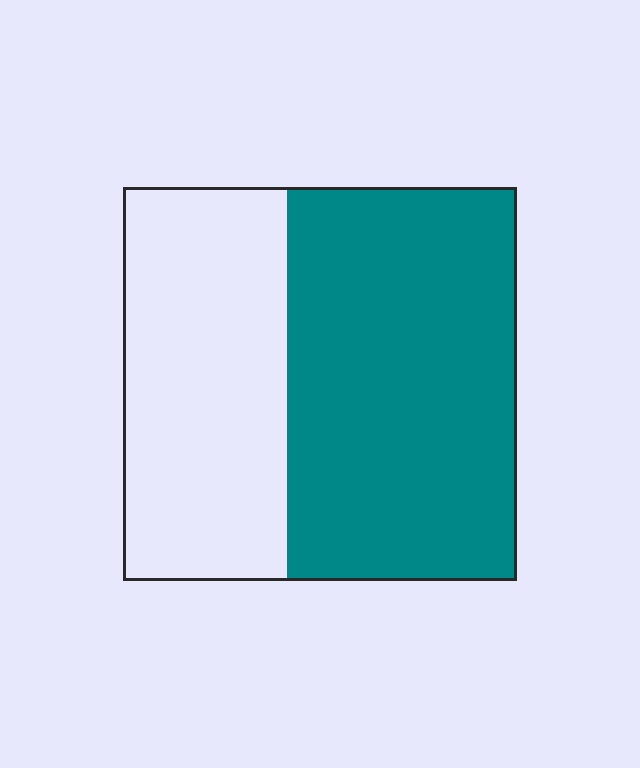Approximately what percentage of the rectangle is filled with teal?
Approximately 60%.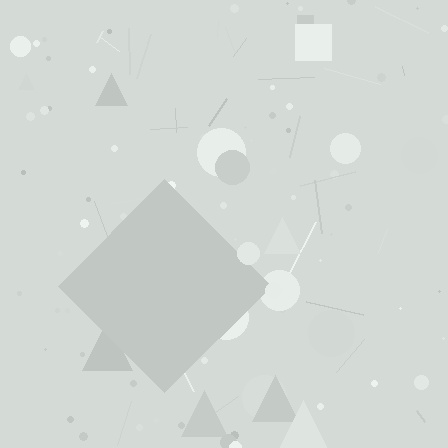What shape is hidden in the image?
A diamond is hidden in the image.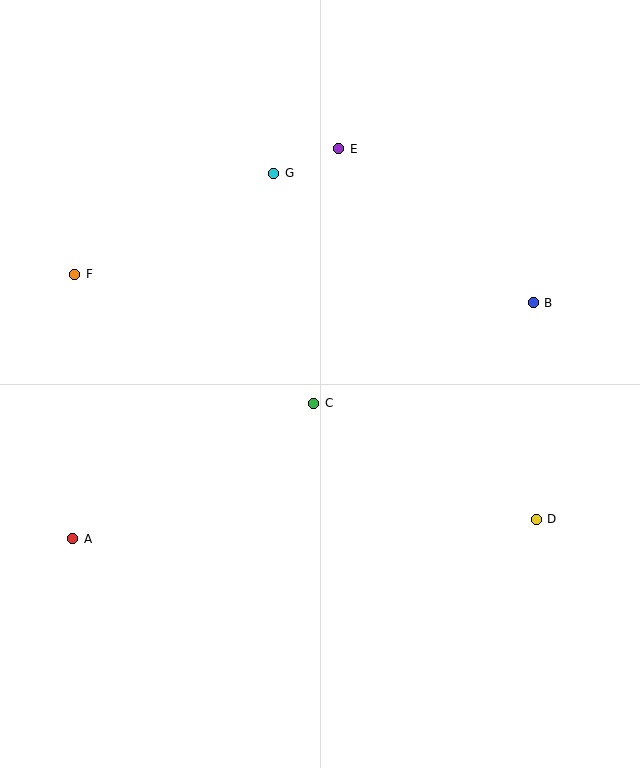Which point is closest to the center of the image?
Point C at (314, 403) is closest to the center.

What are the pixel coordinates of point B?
Point B is at (533, 303).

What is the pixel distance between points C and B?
The distance between C and B is 242 pixels.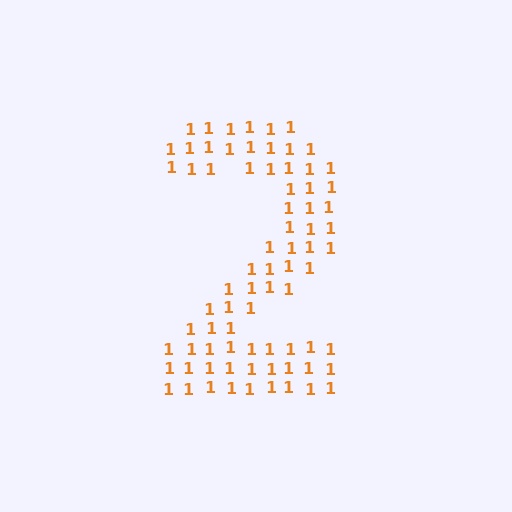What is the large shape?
The large shape is the digit 2.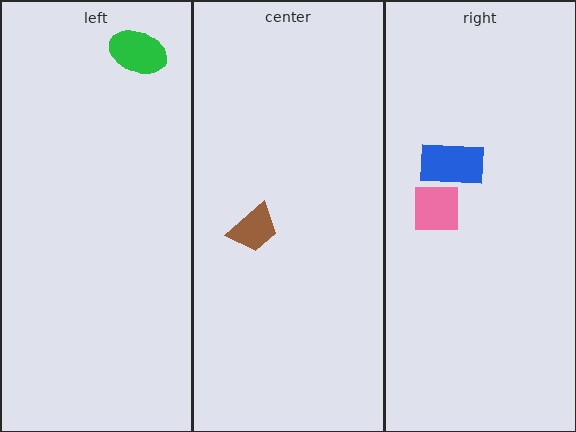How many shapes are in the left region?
1.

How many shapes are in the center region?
1.